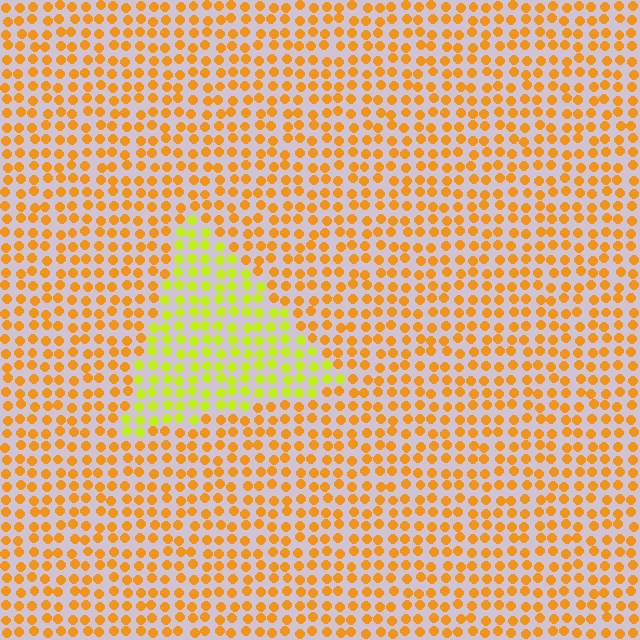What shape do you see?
I see a triangle.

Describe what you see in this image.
The image is filled with small orange elements in a uniform arrangement. A triangle-shaped region is visible where the elements are tinted to a slightly different hue, forming a subtle color boundary.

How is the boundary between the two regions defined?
The boundary is defined purely by a slight shift in hue (about 39 degrees). Spacing, size, and orientation are identical on both sides.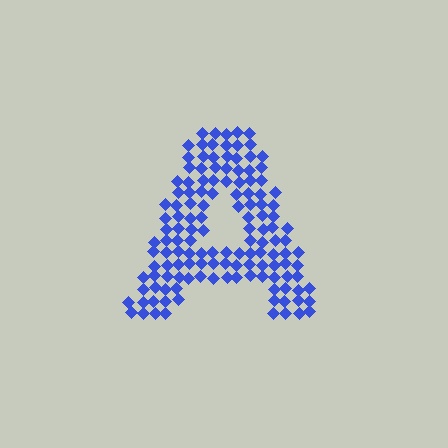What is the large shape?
The large shape is the letter A.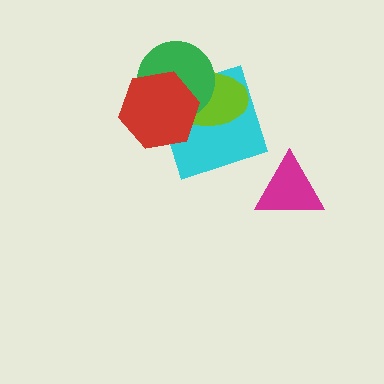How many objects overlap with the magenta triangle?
0 objects overlap with the magenta triangle.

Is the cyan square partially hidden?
Yes, it is partially covered by another shape.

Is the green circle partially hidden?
Yes, it is partially covered by another shape.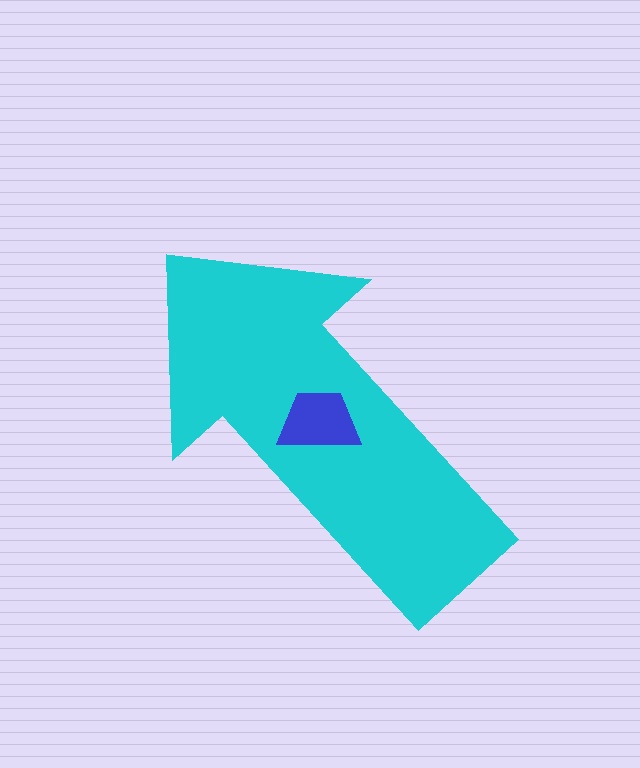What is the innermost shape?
The blue trapezoid.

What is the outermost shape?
The cyan arrow.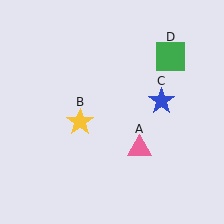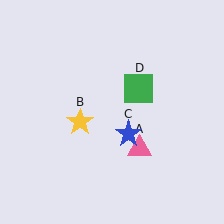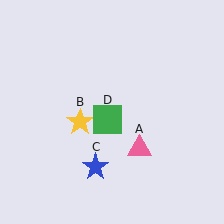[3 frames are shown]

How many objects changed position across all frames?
2 objects changed position: blue star (object C), green square (object D).